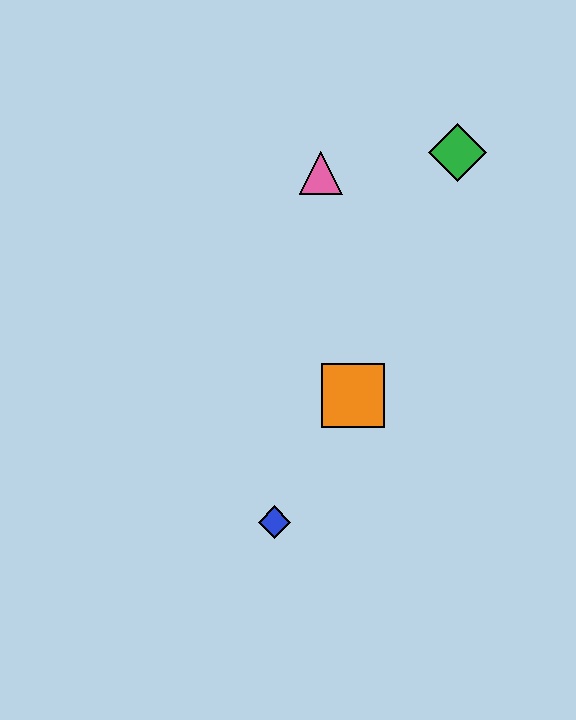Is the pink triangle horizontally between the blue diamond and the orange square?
Yes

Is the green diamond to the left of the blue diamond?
No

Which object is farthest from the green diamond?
The blue diamond is farthest from the green diamond.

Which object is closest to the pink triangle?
The green diamond is closest to the pink triangle.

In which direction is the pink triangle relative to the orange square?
The pink triangle is above the orange square.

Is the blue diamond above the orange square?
No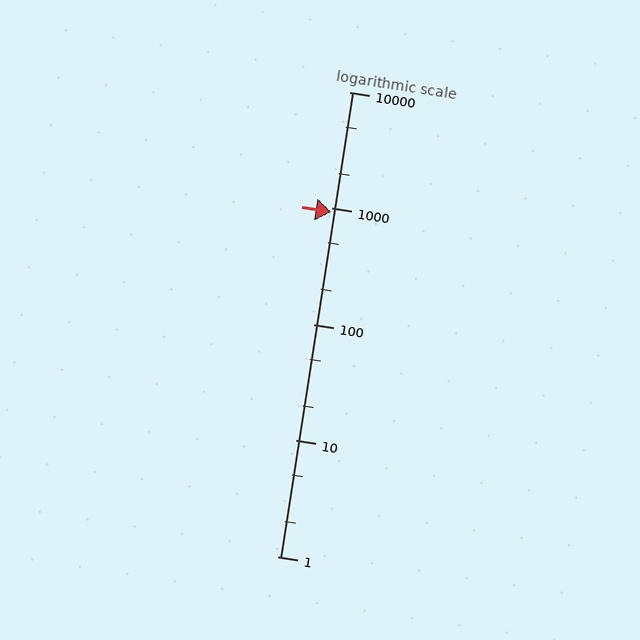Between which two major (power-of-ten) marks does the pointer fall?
The pointer is between 100 and 1000.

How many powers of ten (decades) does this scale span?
The scale spans 4 decades, from 1 to 10000.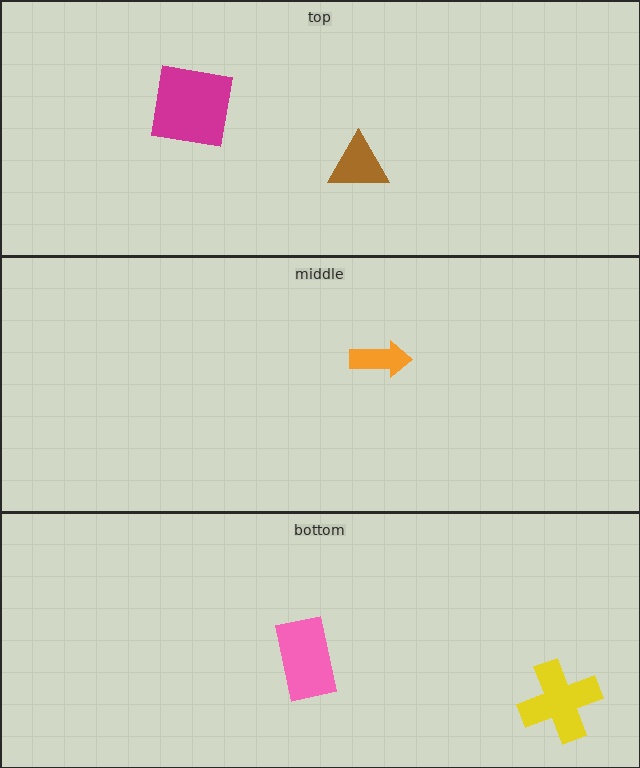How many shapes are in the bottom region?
2.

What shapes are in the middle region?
The orange arrow.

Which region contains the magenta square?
The top region.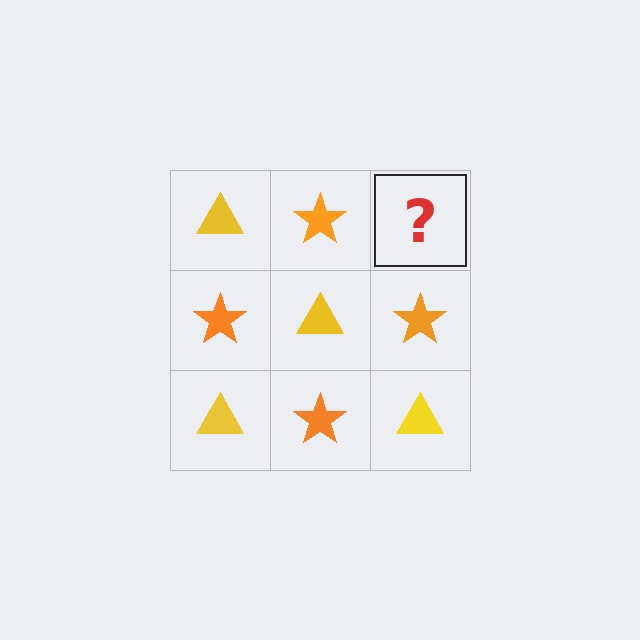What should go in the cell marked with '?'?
The missing cell should contain a yellow triangle.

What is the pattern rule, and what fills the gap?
The rule is that it alternates yellow triangle and orange star in a checkerboard pattern. The gap should be filled with a yellow triangle.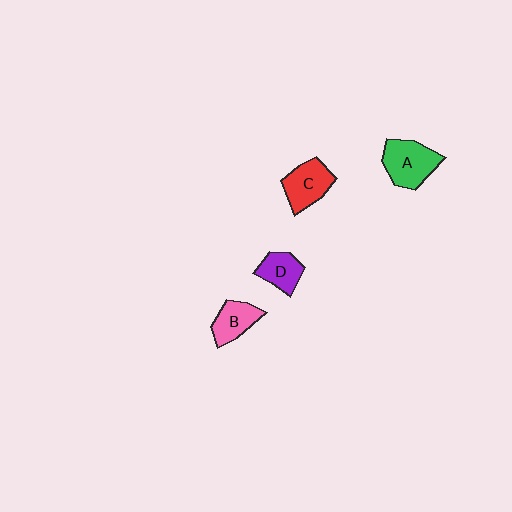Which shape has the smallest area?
Shape D (purple).